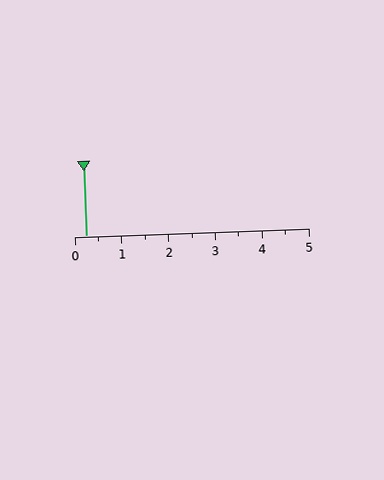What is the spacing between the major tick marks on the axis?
The major ticks are spaced 1 apart.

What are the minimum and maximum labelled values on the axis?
The axis runs from 0 to 5.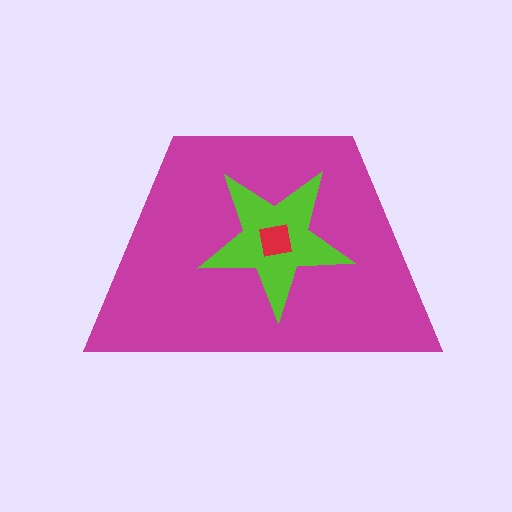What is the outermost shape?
The magenta trapezoid.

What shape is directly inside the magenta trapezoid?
The lime star.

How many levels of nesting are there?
3.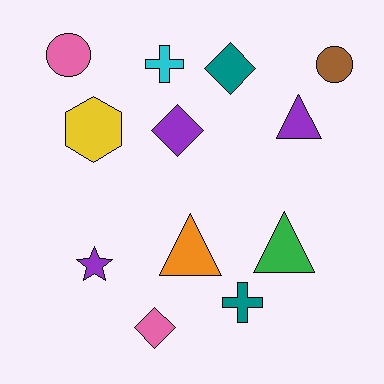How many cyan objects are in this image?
There is 1 cyan object.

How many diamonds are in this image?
There are 3 diamonds.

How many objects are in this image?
There are 12 objects.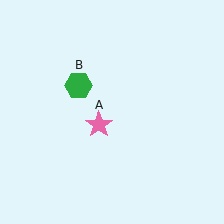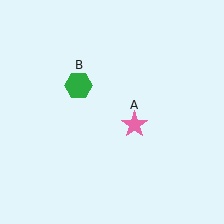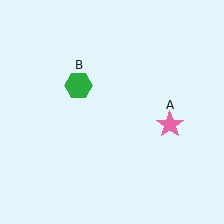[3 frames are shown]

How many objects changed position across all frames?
1 object changed position: pink star (object A).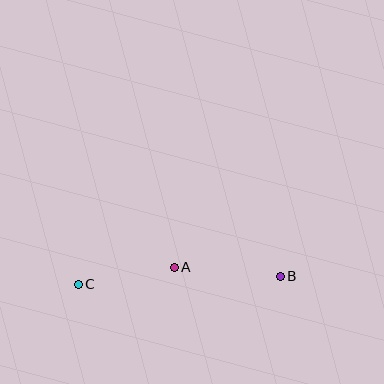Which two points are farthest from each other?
Points B and C are farthest from each other.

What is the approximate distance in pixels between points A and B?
The distance between A and B is approximately 106 pixels.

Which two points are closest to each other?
Points A and C are closest to each other.